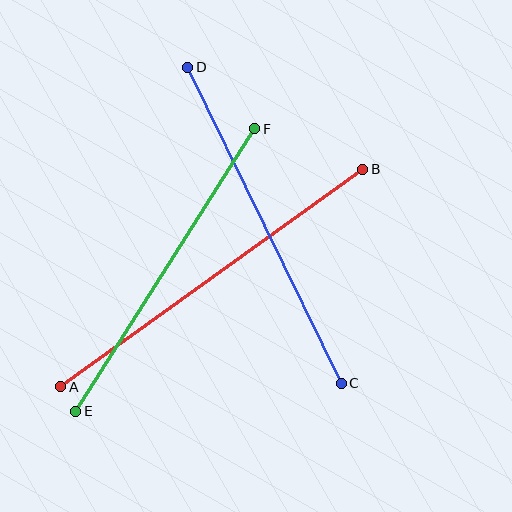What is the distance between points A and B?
The distance is approximately 372 pixels.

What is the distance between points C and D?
The distance is approximately 351 pixels.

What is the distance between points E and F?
The distance is approximately 334 pixels.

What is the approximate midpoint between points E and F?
The midpoint is at approximately (165, 270) pixels.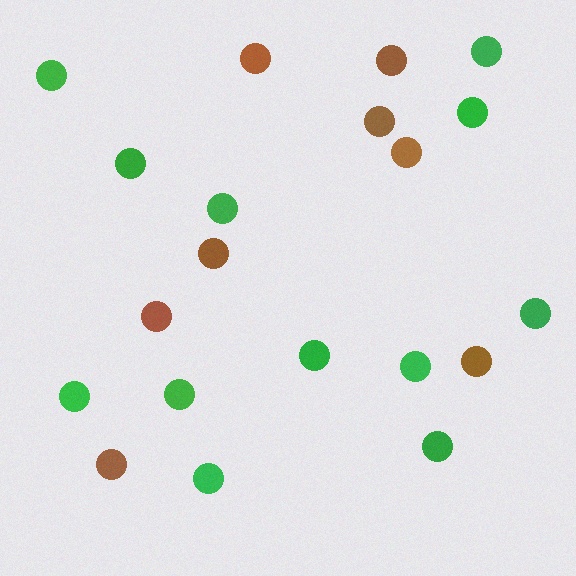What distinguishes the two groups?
There are 2 groups: one group of green circles (12) and one group of brown circles (8).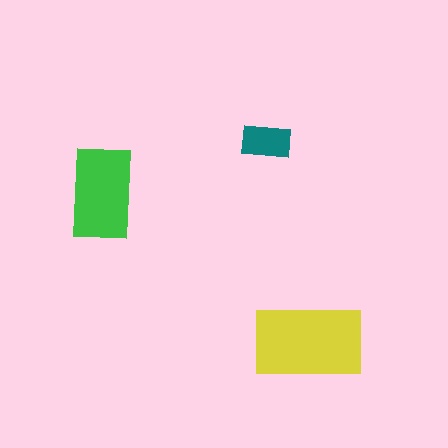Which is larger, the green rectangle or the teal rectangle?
The green one.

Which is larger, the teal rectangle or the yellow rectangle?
The yellow one.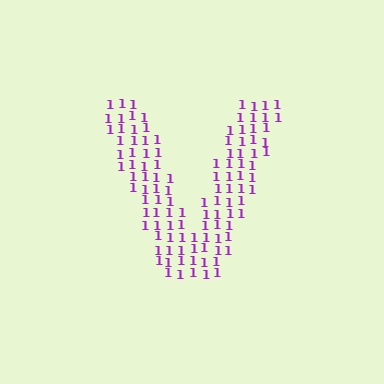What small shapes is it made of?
It is made of small digit 1's.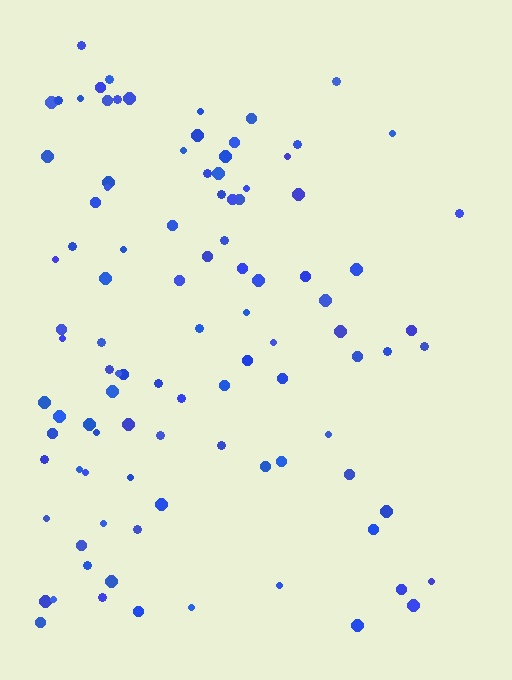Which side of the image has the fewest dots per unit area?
The right.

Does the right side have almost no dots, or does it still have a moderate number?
Still a moderate number, just noticeably fewer than the left.